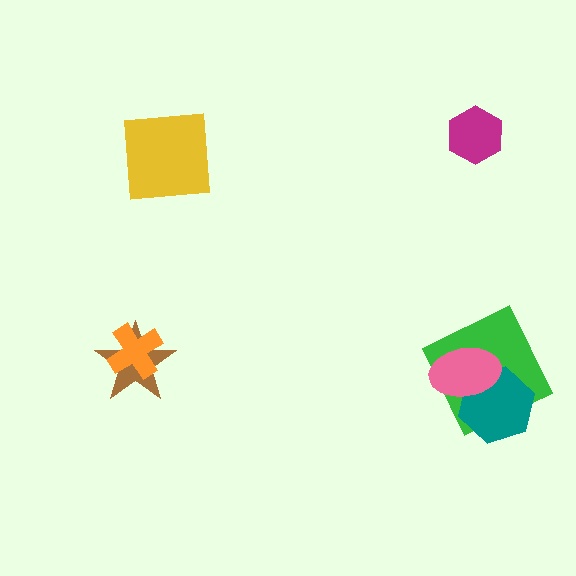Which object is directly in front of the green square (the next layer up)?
The teal hexagon is directly in front of the green square.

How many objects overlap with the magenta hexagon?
0 objects overlap with the magenta hexagon.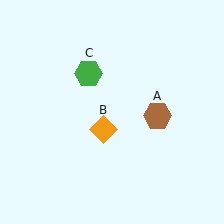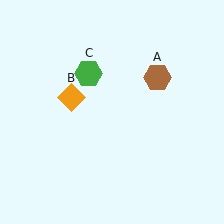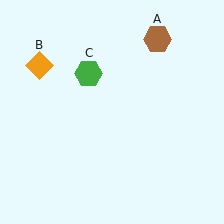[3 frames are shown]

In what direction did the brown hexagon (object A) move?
The brown hexagon (object A) moved up.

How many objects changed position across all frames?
2 objects changed position: brown hexagon (object A), orange diamond (object B).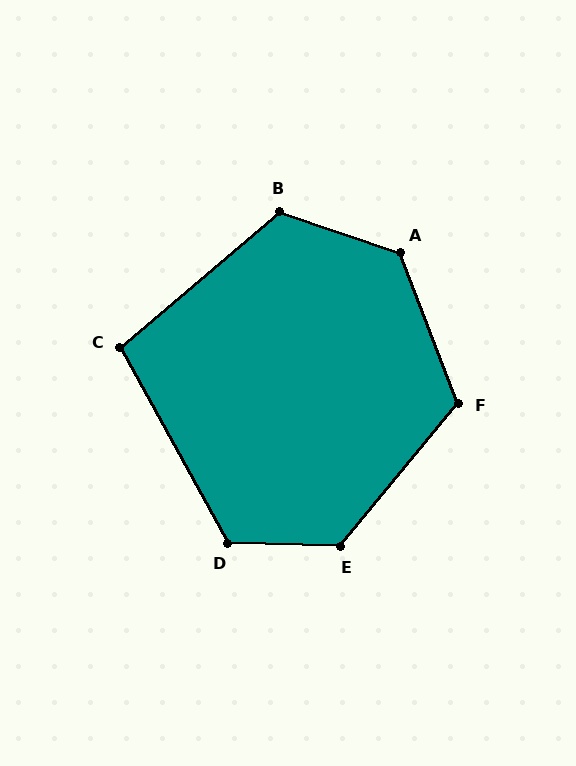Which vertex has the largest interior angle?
A, at approximately 130 degrees.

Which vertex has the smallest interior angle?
C, at approximately 102 degrees.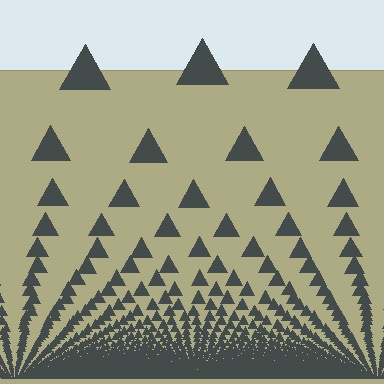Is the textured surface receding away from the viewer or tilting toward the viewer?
The surface appears to tilt toward the viewer. Texture elements get larger and sparser toward the top.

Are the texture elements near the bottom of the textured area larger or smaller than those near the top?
Smaller. The gradient is inverted — elements near the bottom are smaller and denser.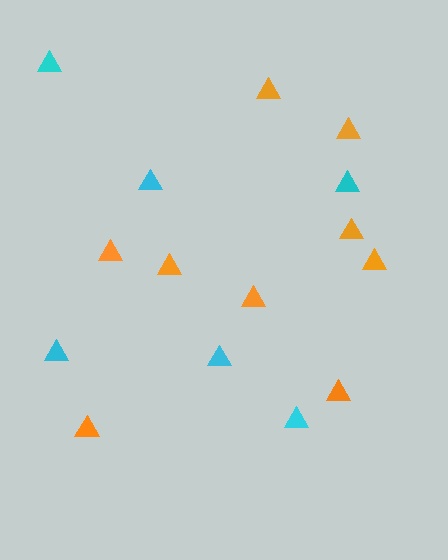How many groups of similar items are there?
There are 2 groups: one group of orange triangles (9) and one group of cyan triangles (6).